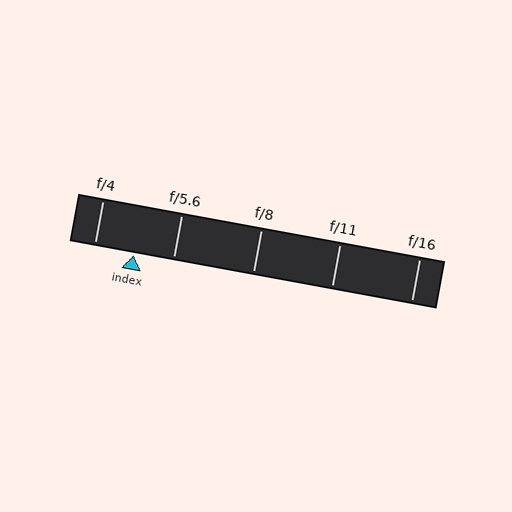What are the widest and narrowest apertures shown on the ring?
The widest aperture shown is f/4 and the narrowest is f/16.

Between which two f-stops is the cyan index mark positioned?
The index mark is between f/4 and f/5.6.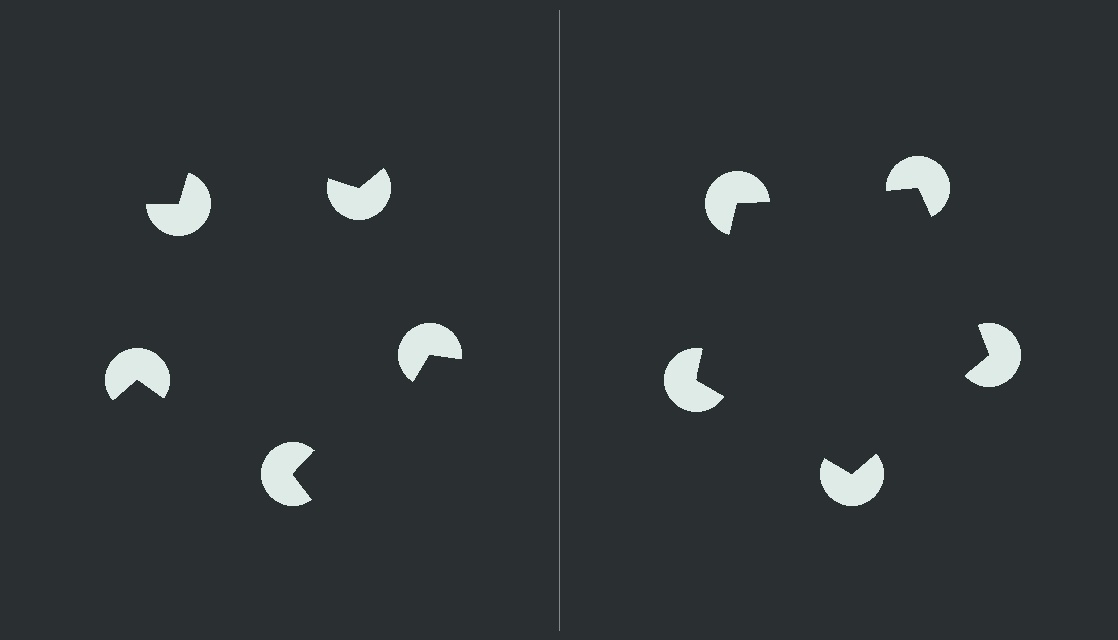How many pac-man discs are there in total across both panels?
10 — 5 on each side.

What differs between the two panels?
The pac-man discs are positioned identically on both sides; only the wedge orientations differ. On the right they align to a pentagon; on the left they are misaligned.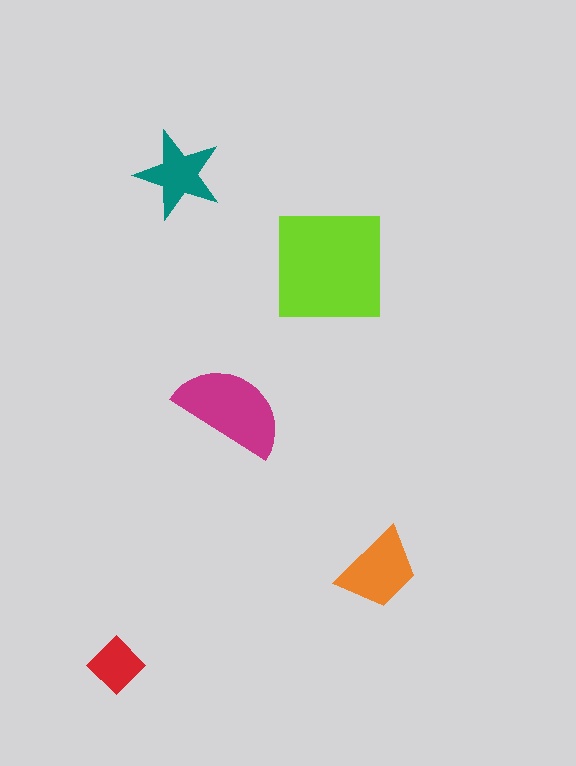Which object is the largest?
The lime square.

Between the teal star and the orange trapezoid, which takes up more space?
The orange trapezoid.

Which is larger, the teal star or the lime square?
The lime square.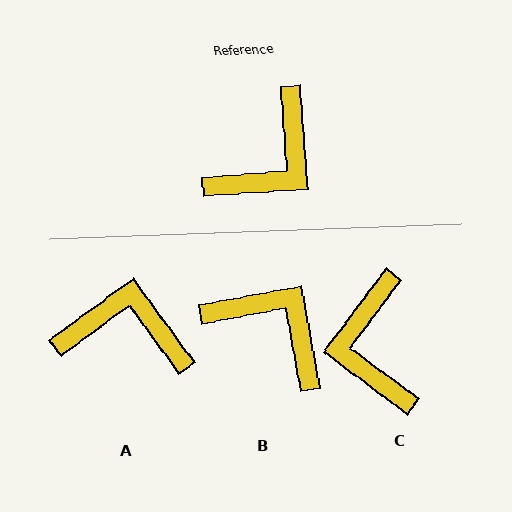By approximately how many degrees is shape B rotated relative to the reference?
Approximately 96 degrees counter-clockwise.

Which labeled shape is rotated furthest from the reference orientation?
C, about 131 degrees away.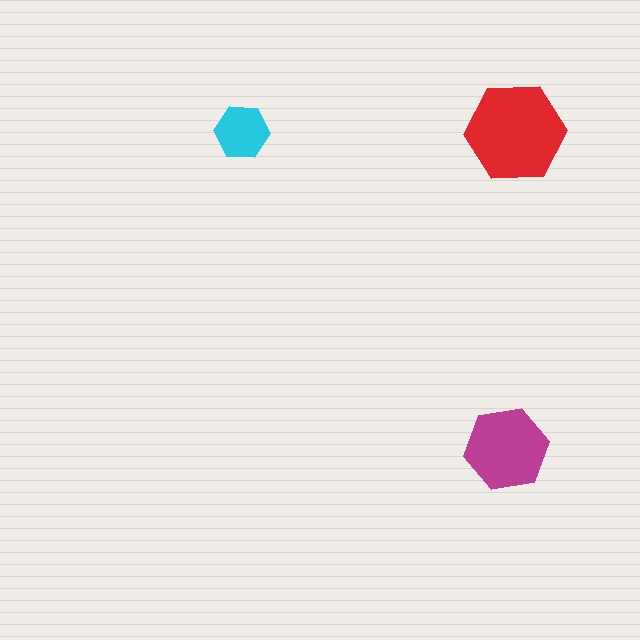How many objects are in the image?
There are 3 objects in the image.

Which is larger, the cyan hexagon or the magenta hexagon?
The magenta one.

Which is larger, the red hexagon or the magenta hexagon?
The red one.